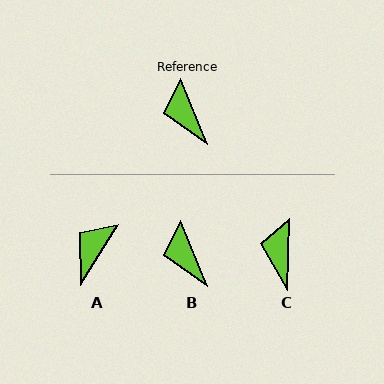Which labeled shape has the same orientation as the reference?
B.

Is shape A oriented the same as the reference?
No, it is off by about 55 degrees.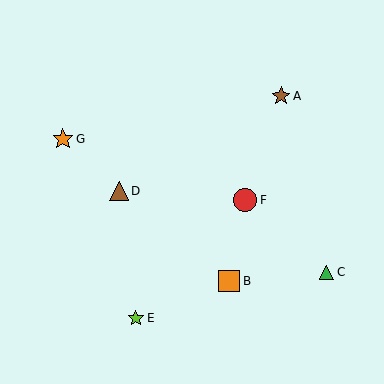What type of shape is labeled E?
Shape E is a lime star.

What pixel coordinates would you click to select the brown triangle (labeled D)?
Click at (119, 191) to select the brown triangle D.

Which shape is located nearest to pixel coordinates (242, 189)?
The red circle (labeled F) at (245, 200) is nearest to that location.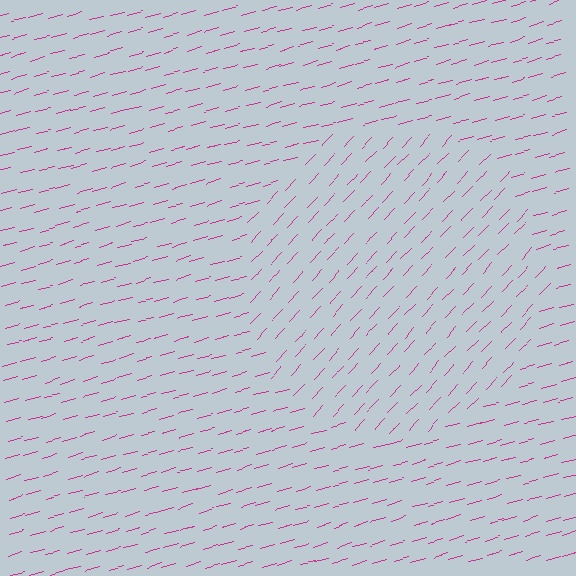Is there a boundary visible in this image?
Yes, there is a texture boundary formed by a change in line orientation.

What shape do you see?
I see a circle.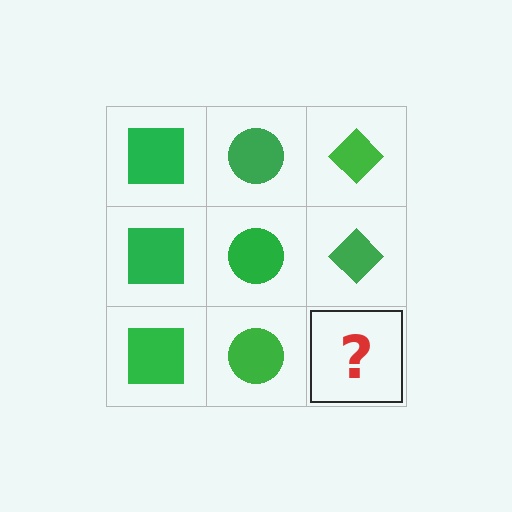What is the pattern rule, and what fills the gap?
The rule is that each column has a consistent shape. The gap should be filled with a green diamond.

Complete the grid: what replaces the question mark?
The question mark should be replaced with a green diamond.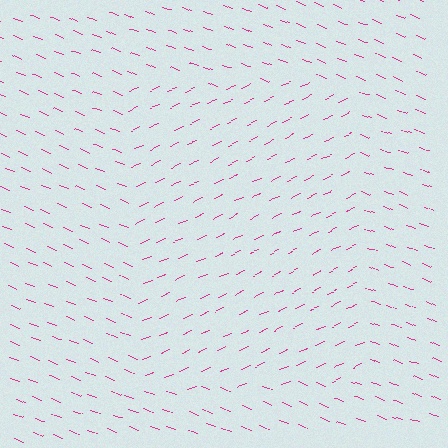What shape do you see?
I see a rectangle.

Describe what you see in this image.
The image is filled with small magenta line segments. A rectangle region in the image has lines oriented differently from the surrounding lines, creating a visible texture boundary.